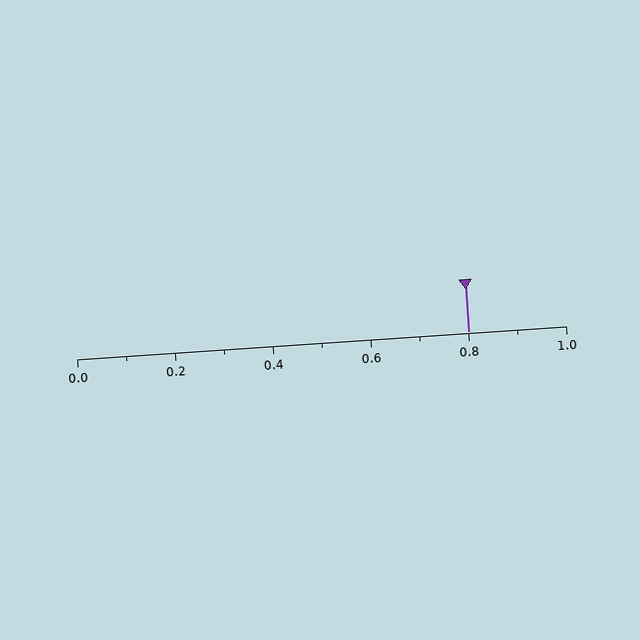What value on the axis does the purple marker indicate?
The marker indicates approximately 0.8.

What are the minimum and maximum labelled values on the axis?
The axis runs from 0.0 to 1.0.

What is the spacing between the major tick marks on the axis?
The major ticks are spaced 0.2 apart.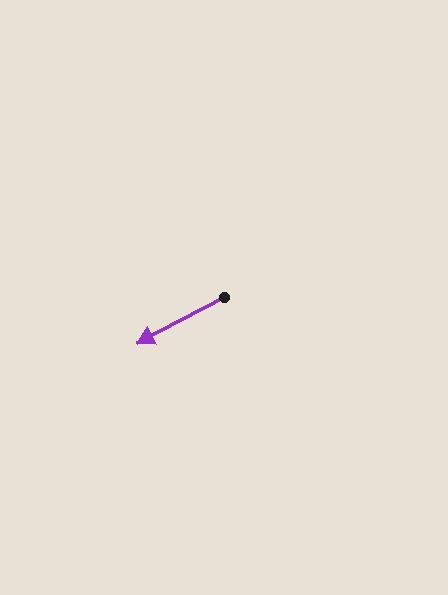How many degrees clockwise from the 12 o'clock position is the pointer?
Approximately 242 degrees.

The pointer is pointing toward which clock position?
Roughly 8 o'clock.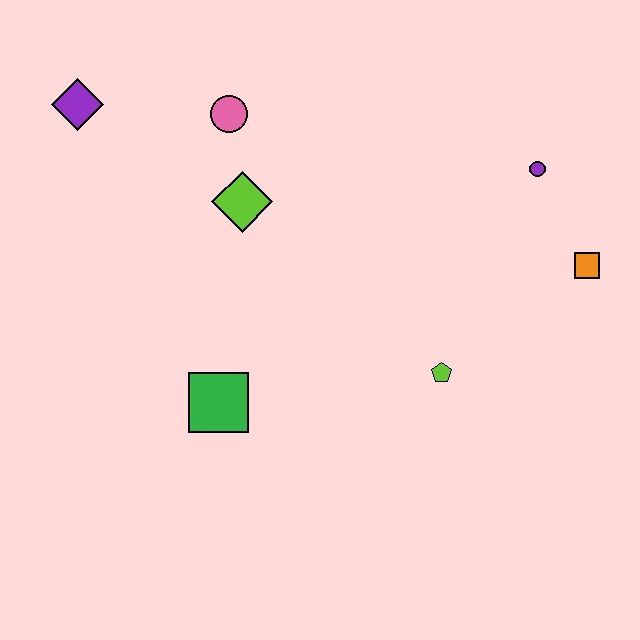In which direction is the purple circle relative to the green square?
The purple circle is to the right of the green square.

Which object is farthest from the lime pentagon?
The purple diamond is farthest from the lime pentagon.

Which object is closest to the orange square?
The purple circle is closest to the orange square.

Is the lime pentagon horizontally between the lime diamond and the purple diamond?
No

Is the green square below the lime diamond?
Yes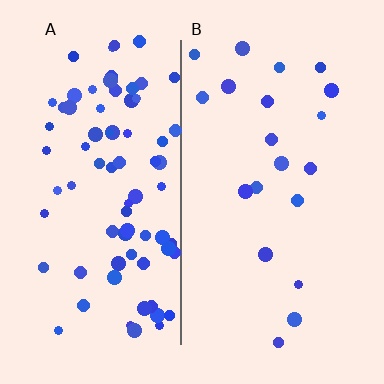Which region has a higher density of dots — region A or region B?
A (the left).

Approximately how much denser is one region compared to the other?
Approximately 3.8× — region A over region B.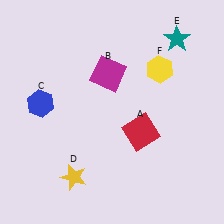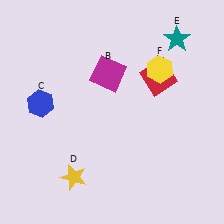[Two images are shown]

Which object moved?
The red square (A) moved up.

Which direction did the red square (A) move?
The red square (A) moved up.